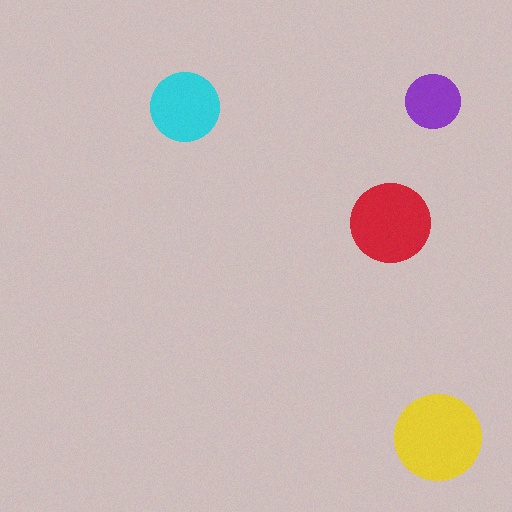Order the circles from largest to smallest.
the yellow one, the red one, the cyan one, the purple one.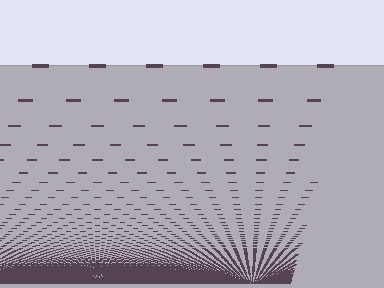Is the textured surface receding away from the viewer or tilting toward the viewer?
The surface appears to tilt toward the viewer. Texture elements get larger and sparser toward the top.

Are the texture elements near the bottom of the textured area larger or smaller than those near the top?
Smaller. The gradient is inverted — elements near the bottom are smaller and denser.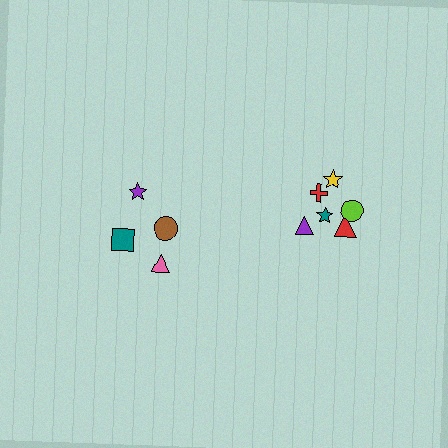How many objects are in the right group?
There are 6 objects.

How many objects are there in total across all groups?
There are 10 objects.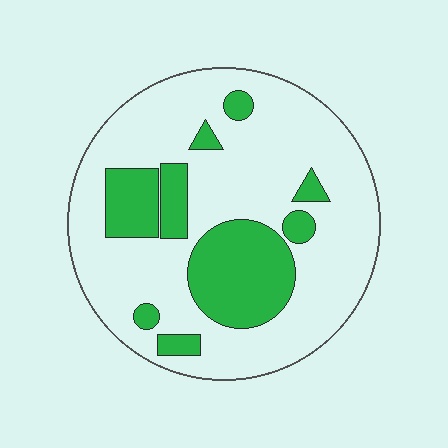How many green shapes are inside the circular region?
9.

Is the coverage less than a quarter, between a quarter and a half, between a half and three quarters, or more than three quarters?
Between a quarter and a half.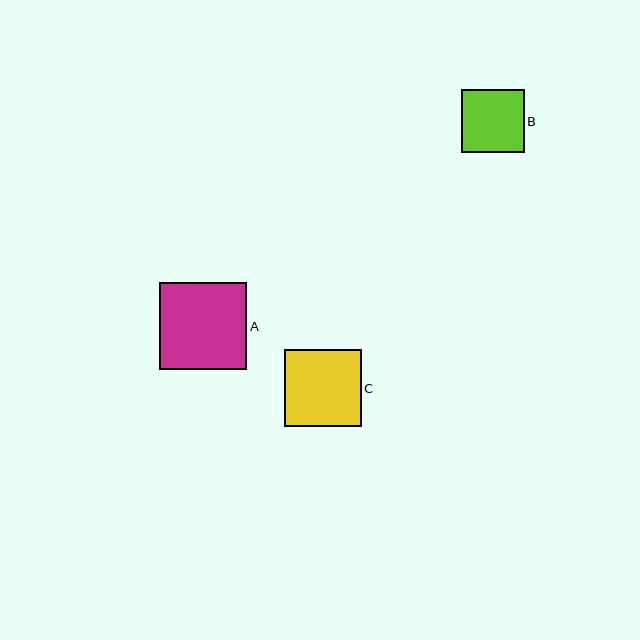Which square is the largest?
Square A is the largest with a size of approximately 87 pixels.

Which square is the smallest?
Square B is the smallest with a size of approximately 63 pixels.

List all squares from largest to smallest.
From largest to smallest: A, C, B.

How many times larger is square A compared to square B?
Square A is approximately 1.4 times the size of square B.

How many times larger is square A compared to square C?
Square A is approximately 1.1 times the size of square C.